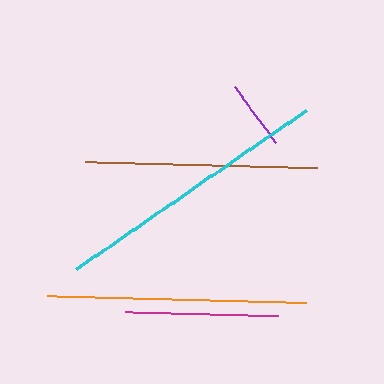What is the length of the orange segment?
The orange segment is approximately 259 pixels long.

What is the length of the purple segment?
The purple segment is approximately 70 pixels long.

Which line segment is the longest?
The cyan line is the longest at approximately 280 pixels.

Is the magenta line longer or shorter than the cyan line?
The cyan line is longer than the magenta line.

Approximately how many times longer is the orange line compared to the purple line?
The orange line is approximately 3.7 times the length of the purple line.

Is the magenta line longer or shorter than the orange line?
The orange line is longer than the magenta line.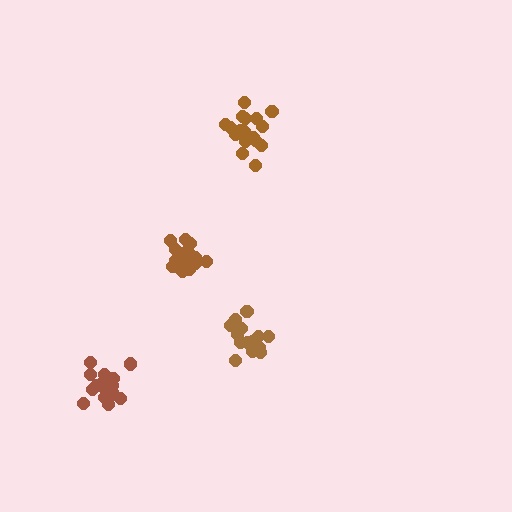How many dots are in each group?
Group 1: 17 dots, Group 2: 14 dots, Group 3: 18 dots, Group 4: 18 dots (67 total).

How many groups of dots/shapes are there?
There are 4 groups.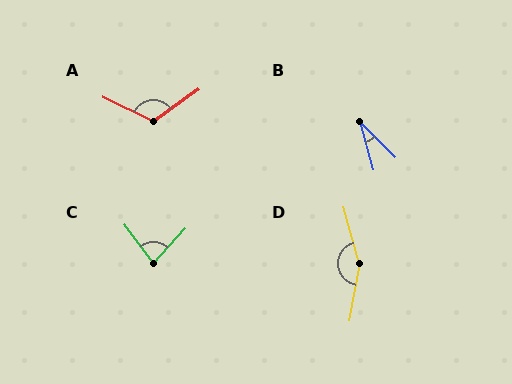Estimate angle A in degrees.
Approximately 118 degrees.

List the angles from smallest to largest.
B (30°), C (78°), A (118°), D (154°).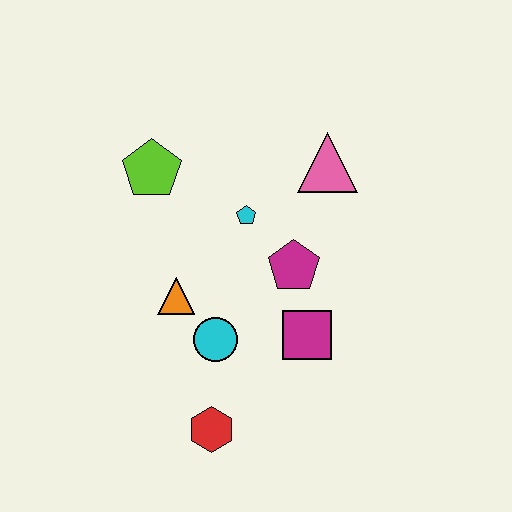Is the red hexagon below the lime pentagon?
Yes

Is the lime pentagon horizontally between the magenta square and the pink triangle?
No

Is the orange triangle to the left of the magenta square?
Yes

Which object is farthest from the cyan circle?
The pink triangle is farthest from the cyan circle.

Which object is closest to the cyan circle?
The orange triangle is closest to the cyan circle.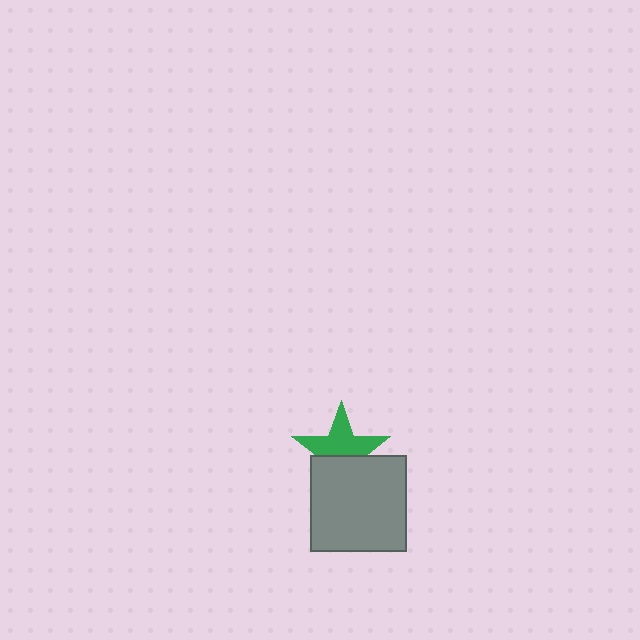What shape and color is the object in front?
The object in front is a gray rectangle.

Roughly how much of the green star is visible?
About half of it is visible (roughly 59%).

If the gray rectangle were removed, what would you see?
You would see the complete green star.